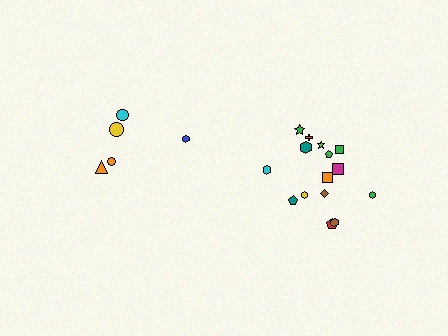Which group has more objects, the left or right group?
The right group.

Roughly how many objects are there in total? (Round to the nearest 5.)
Roughly 20 objects in total.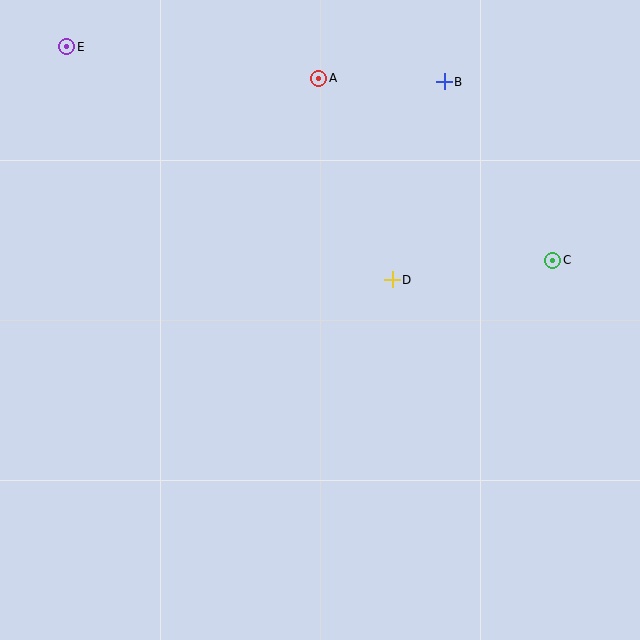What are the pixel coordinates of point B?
Point B is at (444, 82).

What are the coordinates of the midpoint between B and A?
The midpoint between B and A is at (382, 80).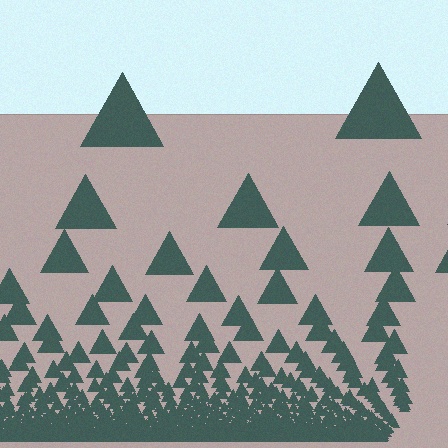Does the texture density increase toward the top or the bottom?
Density increases toward the bottom.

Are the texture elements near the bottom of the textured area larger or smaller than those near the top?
Smaller. The gradient is inverted — elements near the bottom are smaller and denser.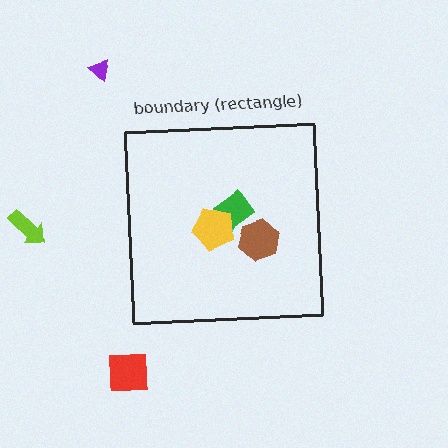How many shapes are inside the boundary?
4 inside, 3 outside.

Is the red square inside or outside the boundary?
Outside.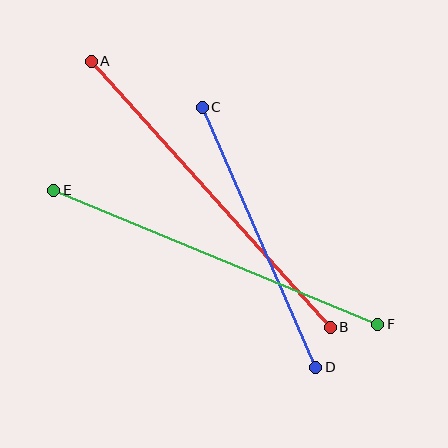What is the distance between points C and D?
The distance is approximately 284 pixels.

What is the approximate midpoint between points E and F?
The midpoint is at approximately (216, 257) pixels.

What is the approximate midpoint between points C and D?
The midpoint is at approximately (259, 237) pixels.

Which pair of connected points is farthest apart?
Points A and B are farthest apart.